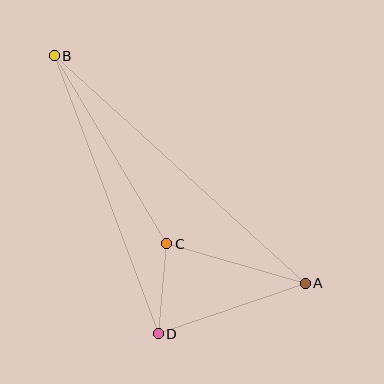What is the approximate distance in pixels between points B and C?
The distance between B and C is approximately 219 pixels.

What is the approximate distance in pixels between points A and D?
The distance between A and D is approximately 155 pixels.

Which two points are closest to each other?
Points C and D are closest to each other.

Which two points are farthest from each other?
Points A and B are farthest from each other.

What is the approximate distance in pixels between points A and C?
The distance between A and C is approximately 144 pixels.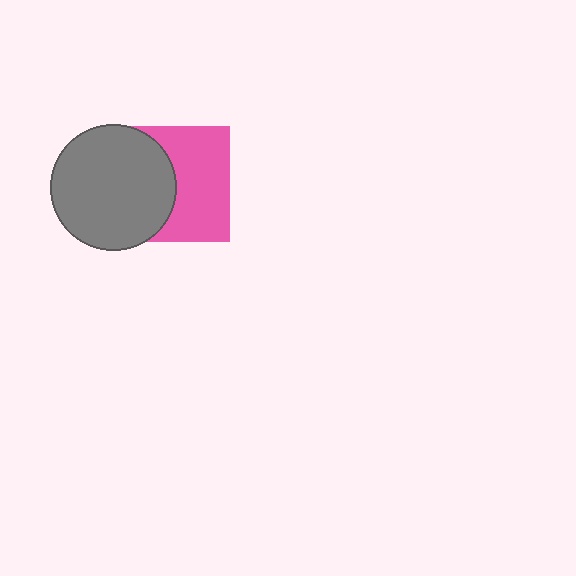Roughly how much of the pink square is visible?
About half of it is visible (roughly 55%).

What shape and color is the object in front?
The object in front is a gray circle.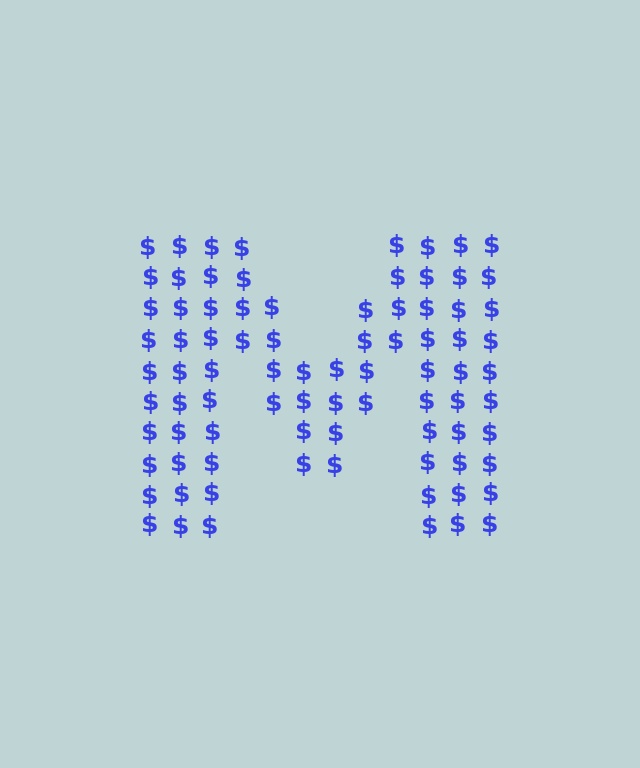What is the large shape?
The large shape is the letter M.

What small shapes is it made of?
It is made of small dollar signs.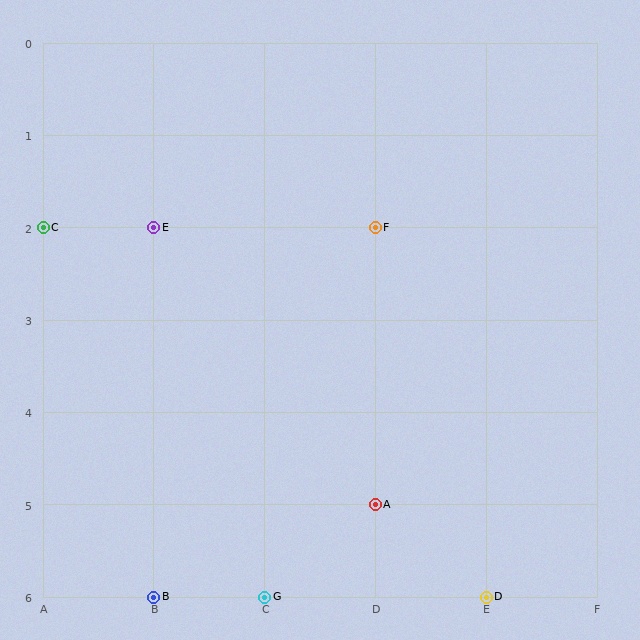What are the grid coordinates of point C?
Point C is at grid coordinates (A, 2).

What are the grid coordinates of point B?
Point B is at grid coordinates (B, 6).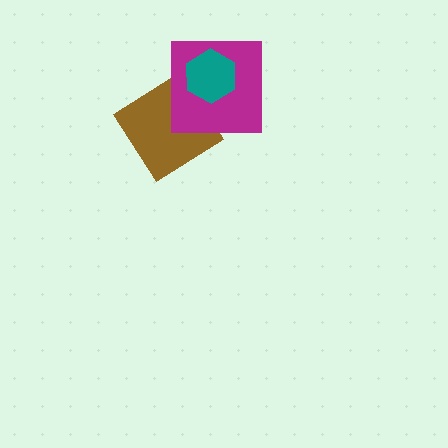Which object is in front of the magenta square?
The teal hexagon is in front of the magenta square.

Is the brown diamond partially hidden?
Yes, it is partially covered by another shape.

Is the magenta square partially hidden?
Yes, it is partially covered by another shape.